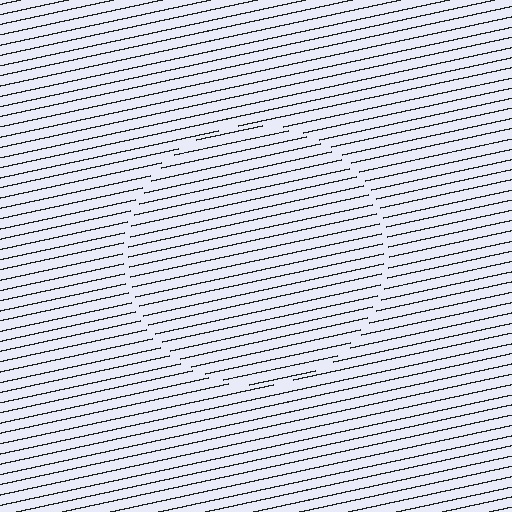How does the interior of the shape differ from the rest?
The interior of the shape contains the same grating, shifted by half a period — the contour is defined by the phase discontinuity where line-ends from the inner and outer gratings abut.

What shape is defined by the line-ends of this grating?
An illusory circle. The interior of the shape contains the same grating, shifted by half a period — the contour is defined by the phase discontinuity where line-ends from the inner and outer gratings abut.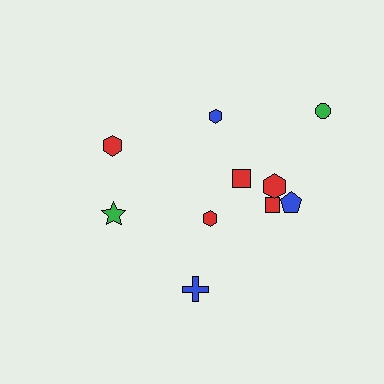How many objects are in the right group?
There are 7 objects.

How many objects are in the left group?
There are 3 objects.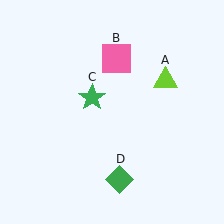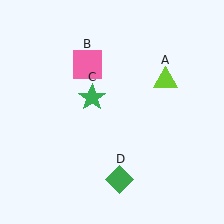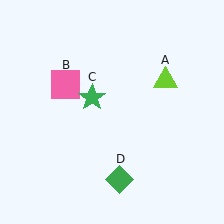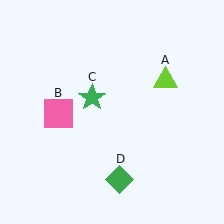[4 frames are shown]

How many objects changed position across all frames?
1 object changed position: pink square (object B).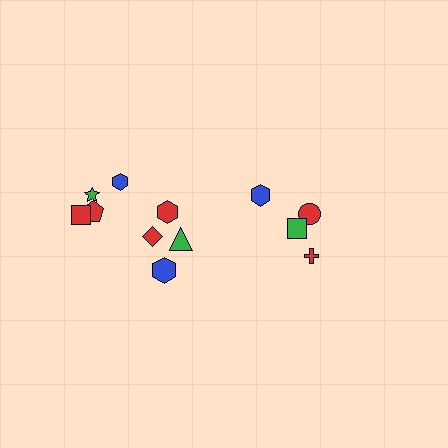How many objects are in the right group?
There are 4 objects.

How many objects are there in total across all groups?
There are 12 objects.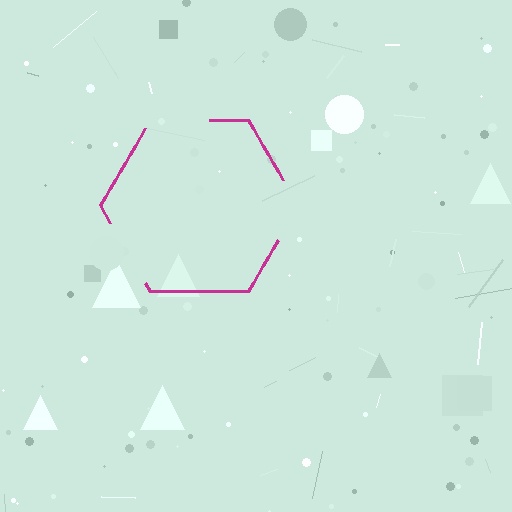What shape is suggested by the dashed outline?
The dashed outline suggests a hexagon.